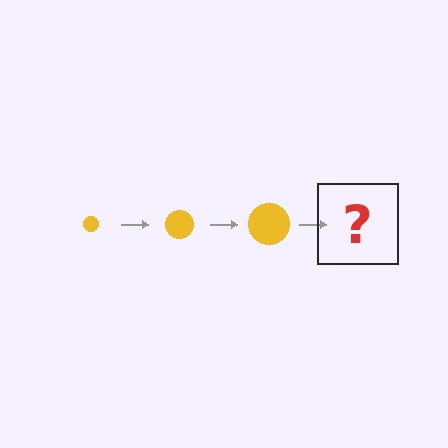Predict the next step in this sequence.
The next step is a yellow circle, larger than the previous one.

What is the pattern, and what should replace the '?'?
The pattern is that the circle gets progressively larger each step. The '?' should be a yellow circle, larger than the previous one.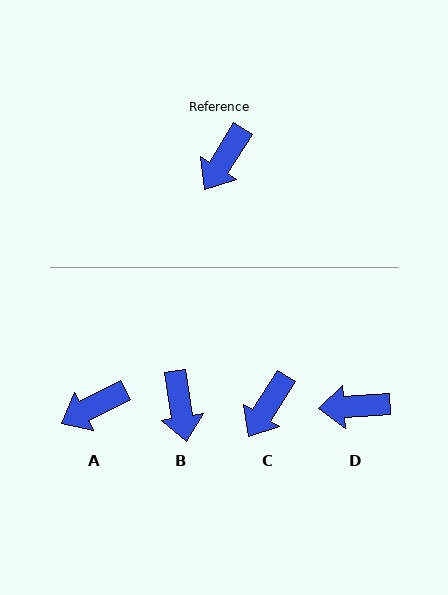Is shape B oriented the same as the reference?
No, it is off by about 41 degrees.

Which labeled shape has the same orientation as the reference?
C.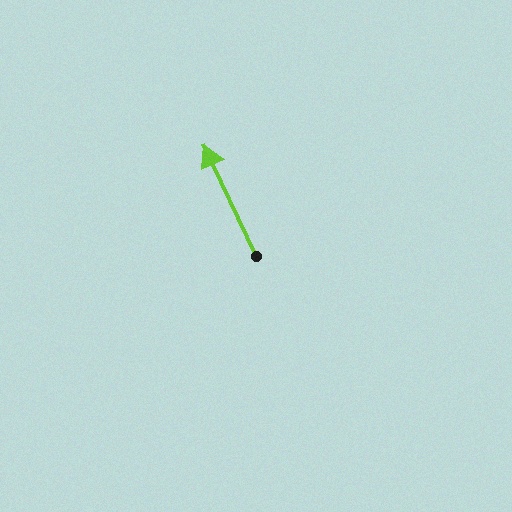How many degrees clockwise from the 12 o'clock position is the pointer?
Approximately 335 degrees.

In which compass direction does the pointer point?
Northwest.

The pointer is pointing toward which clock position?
Roughly 11 o'clock.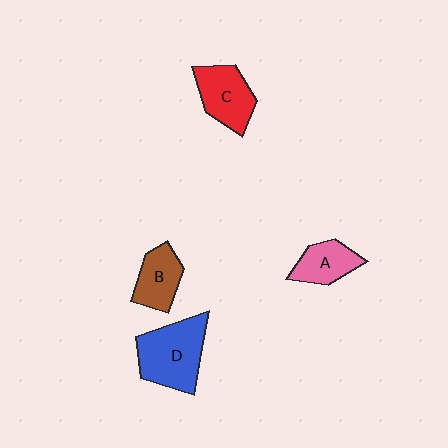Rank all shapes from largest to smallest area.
From largest to smallest: D (blue), C (red), B (brown), A (pink).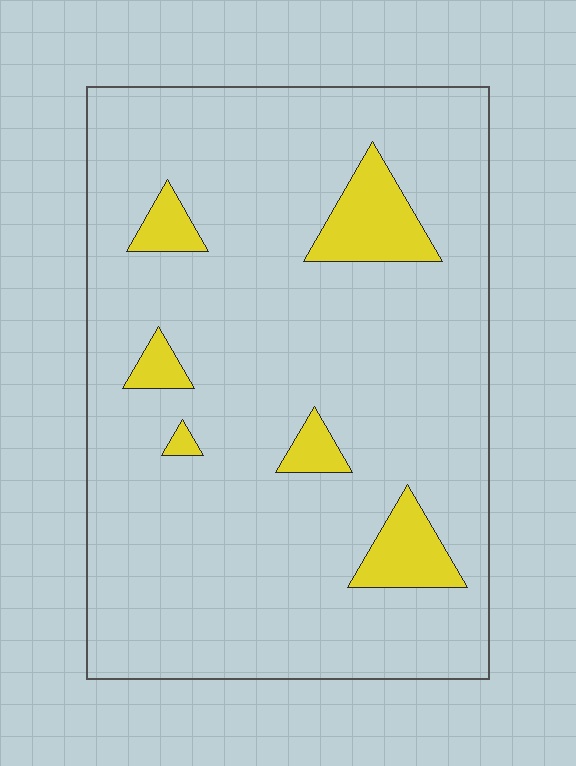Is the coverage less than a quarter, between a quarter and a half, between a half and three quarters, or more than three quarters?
Less than a quarter.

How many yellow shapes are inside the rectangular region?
6.